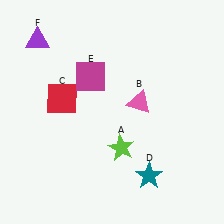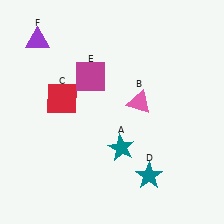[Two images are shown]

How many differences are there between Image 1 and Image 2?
There is 1 difference between the two images.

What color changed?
The star (A) changed from lime in Image 1 to teal in Image 2.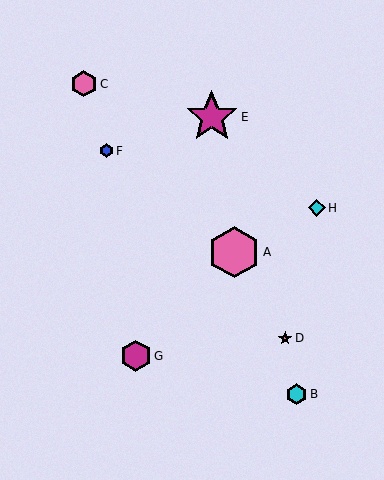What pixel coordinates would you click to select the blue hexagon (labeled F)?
Click at (106, 151) to select the blue hexagon F.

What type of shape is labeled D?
Shape D is a pink star.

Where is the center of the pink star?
The center of the pink star is at (285, 339).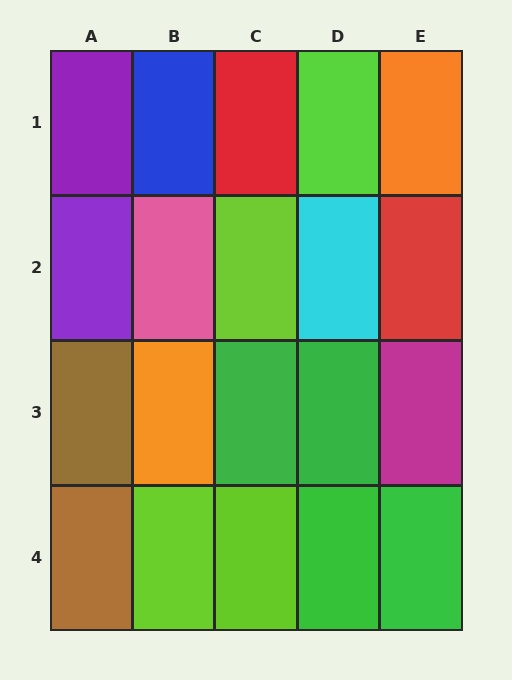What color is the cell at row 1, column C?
Red.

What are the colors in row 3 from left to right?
Brown, orange, green, green, magenta.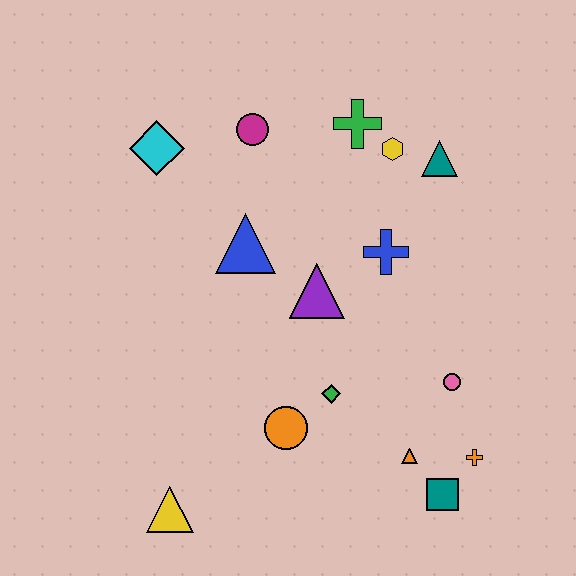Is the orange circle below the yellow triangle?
No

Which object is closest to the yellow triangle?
The orange circle is closest to the yellow triangle.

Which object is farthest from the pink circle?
The cyan diamond is farthest from the pink circle.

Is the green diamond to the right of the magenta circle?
Yes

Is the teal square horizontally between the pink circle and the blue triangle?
Yes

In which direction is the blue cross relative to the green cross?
The blue cross is below the green cross.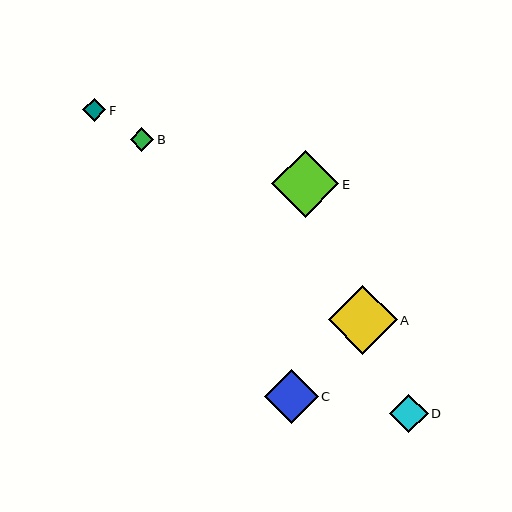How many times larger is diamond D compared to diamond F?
Diamond D is approximately 1.7 times the size of diamond F.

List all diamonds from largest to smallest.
From largest to smallest: A, E, C, D, B, F.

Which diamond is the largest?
Diamond A is the largest with a size of approximately 69 pixels.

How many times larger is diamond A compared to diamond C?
Diamond A is approximately 1.3 times the size of diamond C.